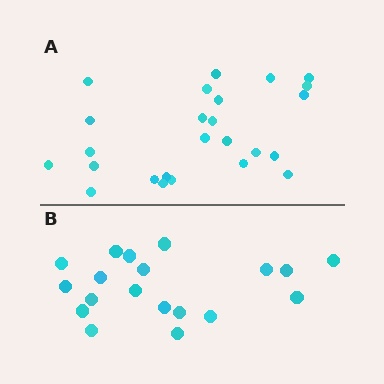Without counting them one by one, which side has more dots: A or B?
Region A (the top region) has more dots.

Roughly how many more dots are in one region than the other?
Region A has about 6 more dots than region B.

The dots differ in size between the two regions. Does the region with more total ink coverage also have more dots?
No. Region B has more total ink coverage because its dots are larger, but region A actually contains more individual dots. Total area can be misleading — the number of items is what matters here.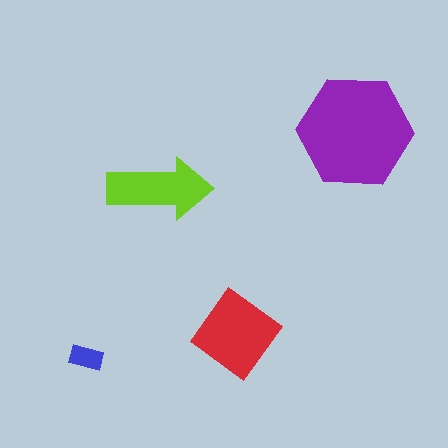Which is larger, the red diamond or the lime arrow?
The red diamond.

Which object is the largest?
The purple hexagon.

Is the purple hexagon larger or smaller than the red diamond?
Larger.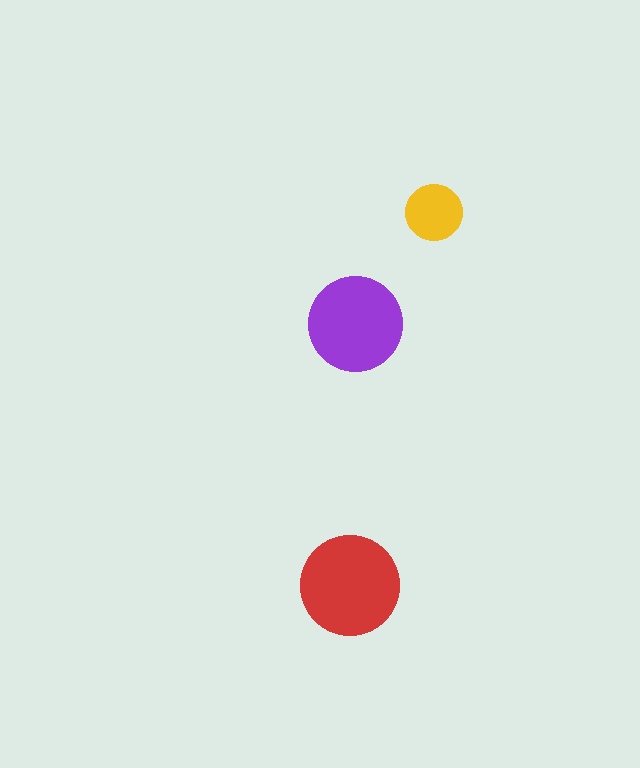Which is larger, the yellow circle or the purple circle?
The purple one.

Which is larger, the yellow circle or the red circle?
The red one.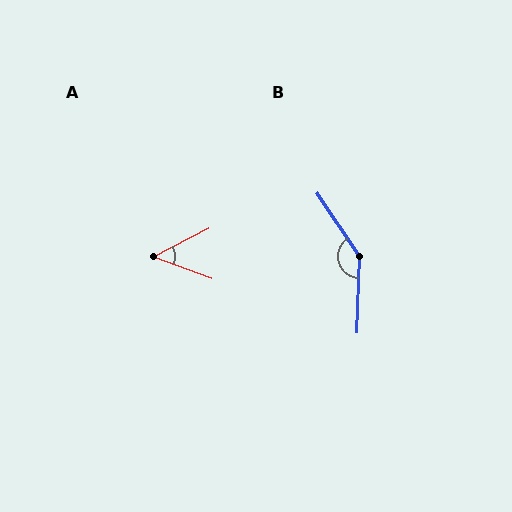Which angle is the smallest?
A, at approximately 48 degrees.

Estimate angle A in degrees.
Approximately 48 degrees.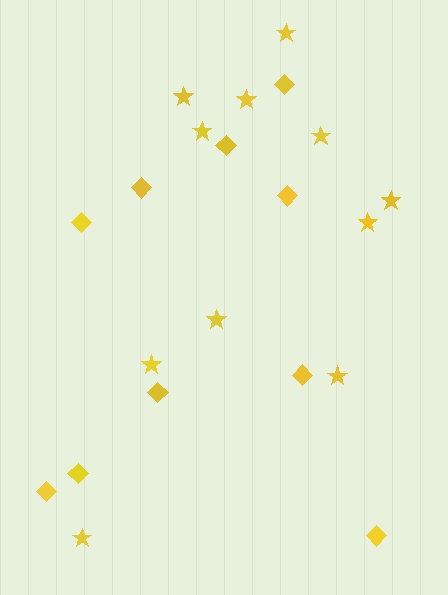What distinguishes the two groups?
There are 2 groups: one group of diamonds (10) and one group of stars (11).